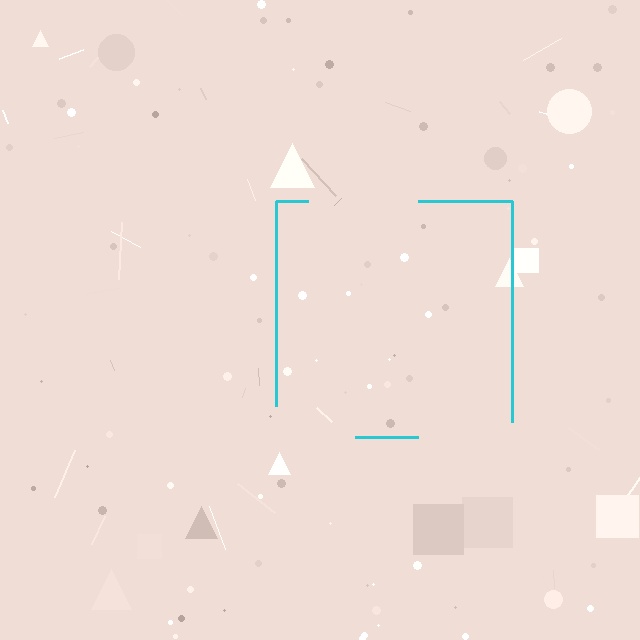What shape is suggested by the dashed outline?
The dashed outline suggests a square.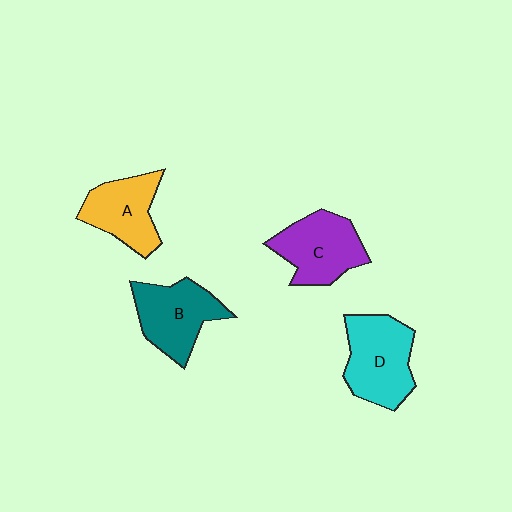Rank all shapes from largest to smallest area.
From largest to smallest: D (cyan), B (teal), C (purple), A (yellow).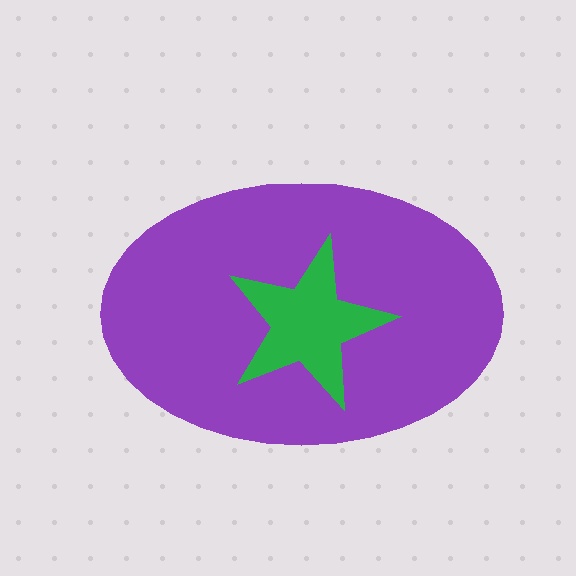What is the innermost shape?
The green star.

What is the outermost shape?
The purple ellipse.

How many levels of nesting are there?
2.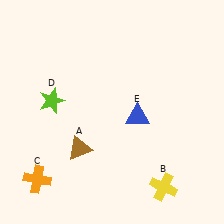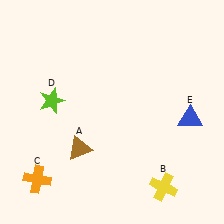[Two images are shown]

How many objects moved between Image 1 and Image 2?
1 object moved between the two images.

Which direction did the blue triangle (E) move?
The blue triangle (E) moved right.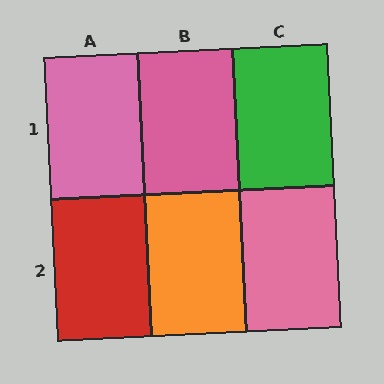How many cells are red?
1 cell is red.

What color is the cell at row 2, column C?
Pink.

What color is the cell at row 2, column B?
Orange.